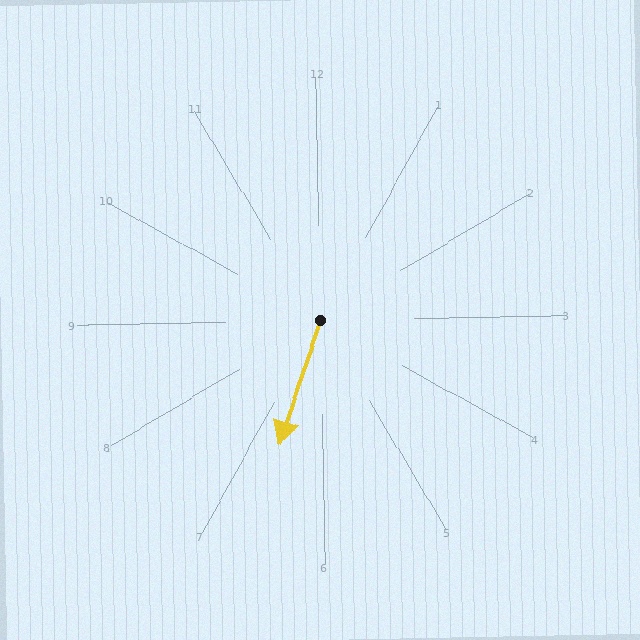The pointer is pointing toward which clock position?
Roughly 7 o'clock.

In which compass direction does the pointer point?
South.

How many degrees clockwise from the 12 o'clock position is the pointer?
Approximately 200 degrees.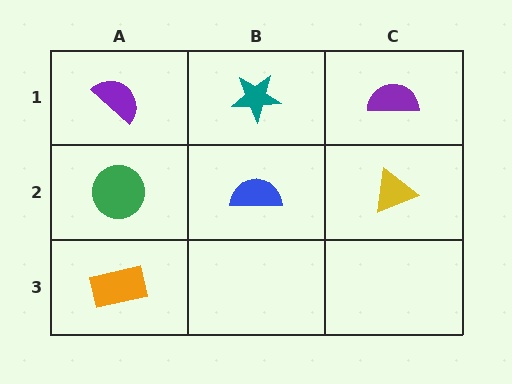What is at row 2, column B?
A blue semicircle.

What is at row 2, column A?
A green circle.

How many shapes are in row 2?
3 shapes.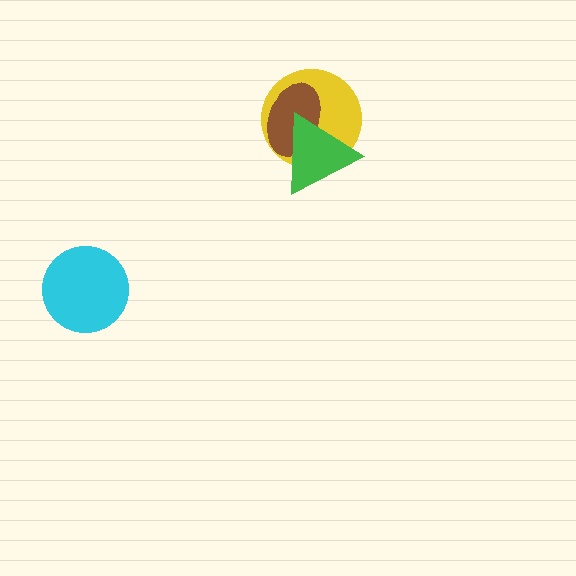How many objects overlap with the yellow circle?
2 objects overlap with the yellow circle.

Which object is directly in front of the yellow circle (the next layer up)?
The brown ellipse is directly in front of the yellow circle.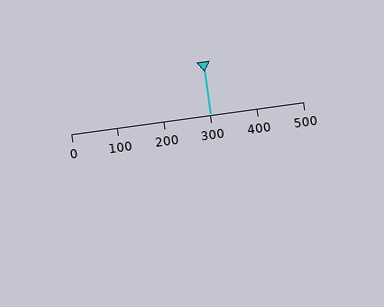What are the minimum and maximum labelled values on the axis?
The axis runs from 0 to 500.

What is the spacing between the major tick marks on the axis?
The major ticks are spaced 100 apart.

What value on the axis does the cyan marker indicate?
The marker indicates approximately 300.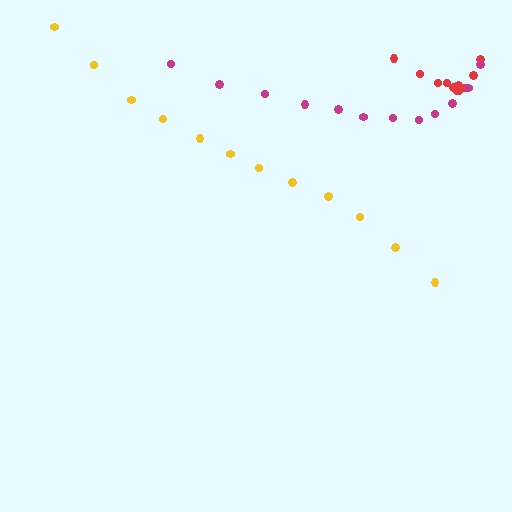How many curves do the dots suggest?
There are 3 distinct paths.